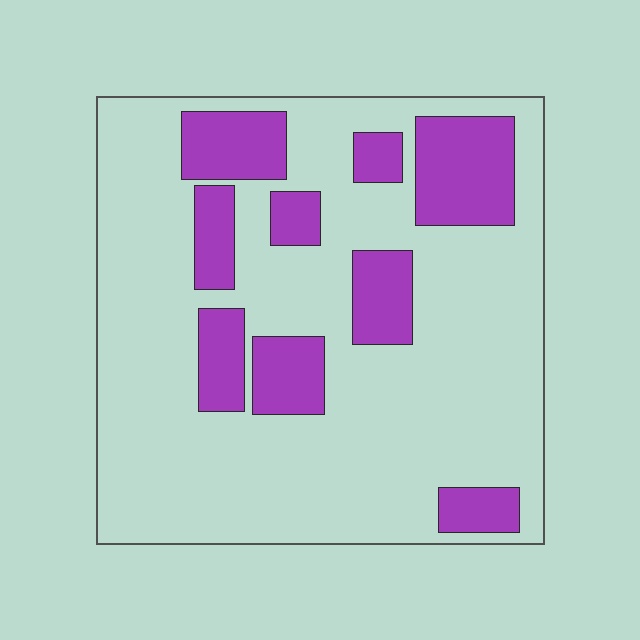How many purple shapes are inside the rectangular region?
9.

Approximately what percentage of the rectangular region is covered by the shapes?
Approximately 25%.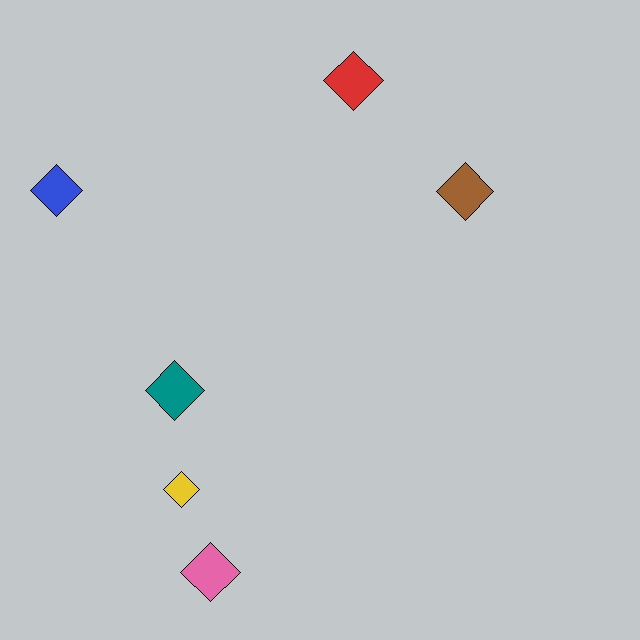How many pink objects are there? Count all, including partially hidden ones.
There is 1 pink object.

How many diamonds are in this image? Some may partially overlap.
There are 6 diamonds.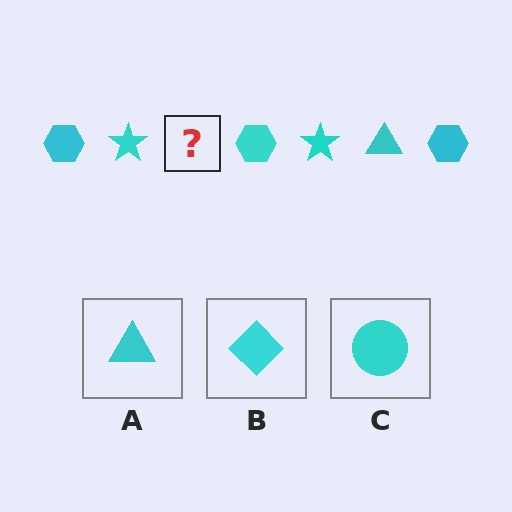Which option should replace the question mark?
Option A.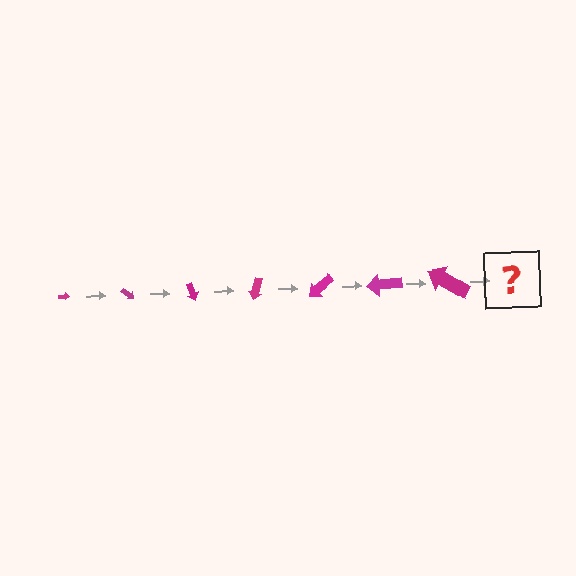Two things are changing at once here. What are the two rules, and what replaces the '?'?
The two rules are that the arrow grows larger each step and it rotates 35 degrees each step. The '?' should be an arrow, larger than the previous one and rotated 245 degrees from the start.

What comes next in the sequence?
The next element should be an arrow, larger than the previous one and rotated 245 degrees from the start.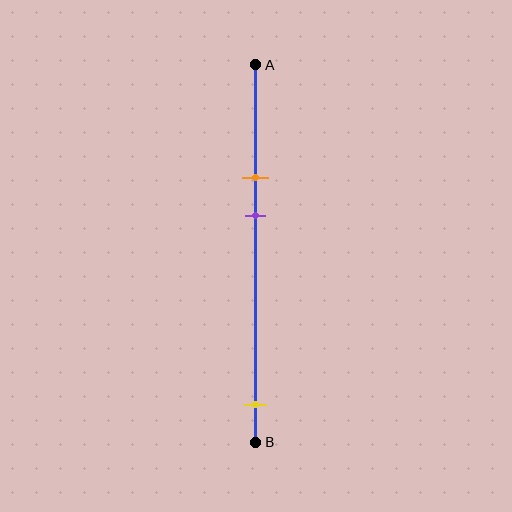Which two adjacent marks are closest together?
The orange and purple marks are the closest adjacent pair.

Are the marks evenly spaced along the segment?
No, the marks are not evenly spaced.